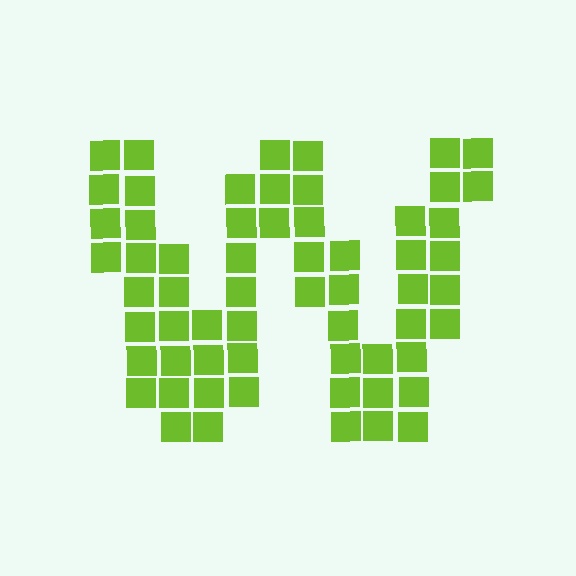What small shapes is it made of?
It is made of small squares.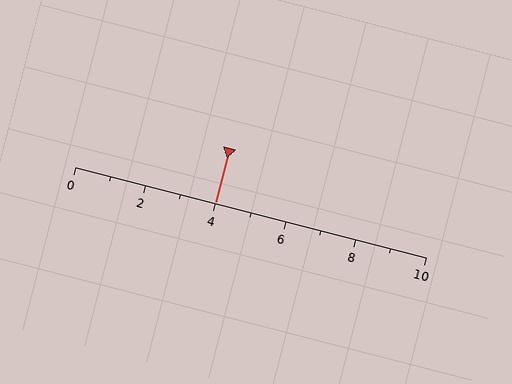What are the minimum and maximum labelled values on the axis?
The axis runs from 0 to 10.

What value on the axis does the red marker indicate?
The marker indicates approximately 4.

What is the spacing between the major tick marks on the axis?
The major ticks are spaced 2 apart.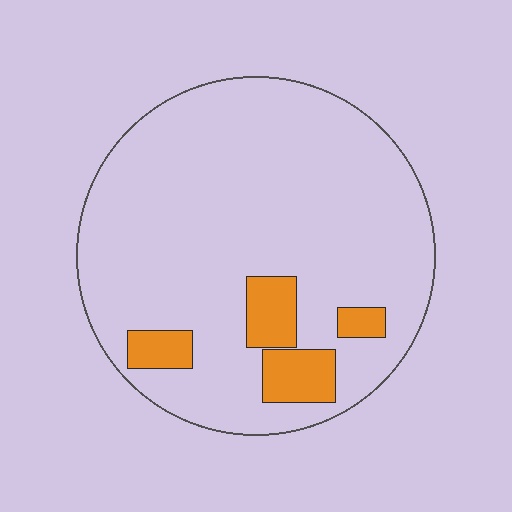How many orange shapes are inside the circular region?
4.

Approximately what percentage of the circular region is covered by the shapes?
Approximately 10%.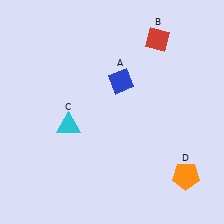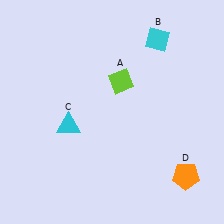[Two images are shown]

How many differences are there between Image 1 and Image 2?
There are 2 differences between the two images.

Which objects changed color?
A changed from blue to lime. B changed from red to cyan.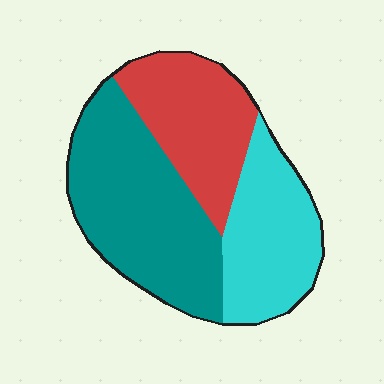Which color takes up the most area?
Teal, at roughly 45%.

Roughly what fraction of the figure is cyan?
Cyan covers 29% of the figure.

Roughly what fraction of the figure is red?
Red takes up about one quarter (1/4) of the figure.